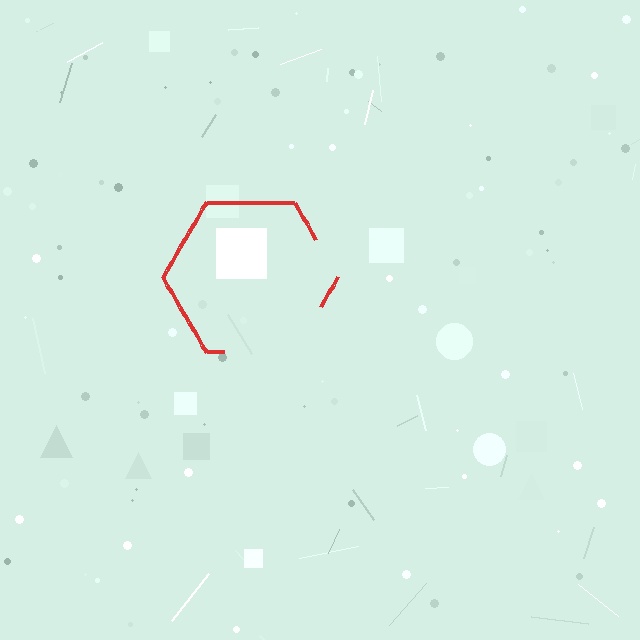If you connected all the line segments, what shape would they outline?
They would outline a hexagon.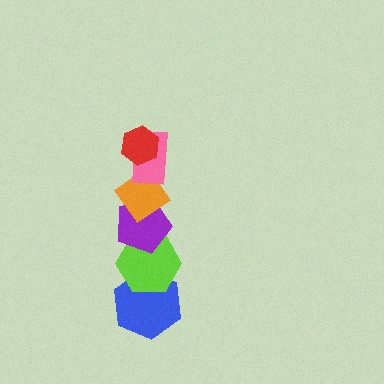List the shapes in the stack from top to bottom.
From top to bottom: the red hexagon, the pink rectangle, the orange diamond, the purple pentagon, the lime hexagon, the blue hexagon.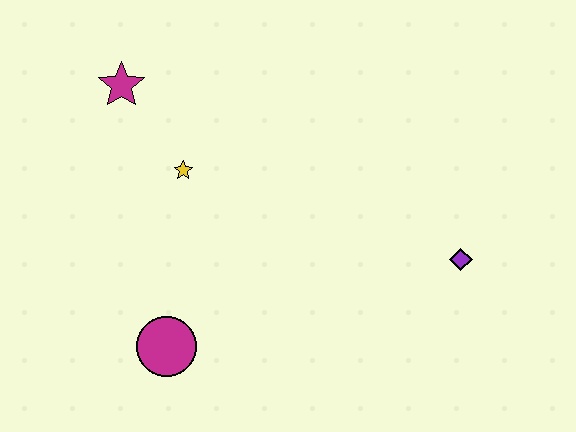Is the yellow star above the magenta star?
No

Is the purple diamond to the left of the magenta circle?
No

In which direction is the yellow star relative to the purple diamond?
The yellow star is to the left of the purple diamond.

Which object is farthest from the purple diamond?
The magenta star is farthest from the purple diamond.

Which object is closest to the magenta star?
The yellow star is closest to the magenta star.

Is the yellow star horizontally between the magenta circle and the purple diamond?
Yes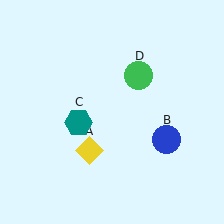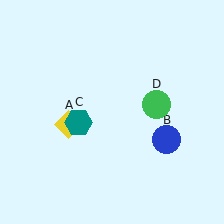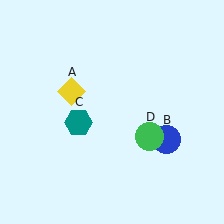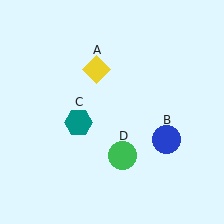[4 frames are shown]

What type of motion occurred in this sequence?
The yellow diamond (object A), green circle (object D) rotated clockwise around the center of the scene.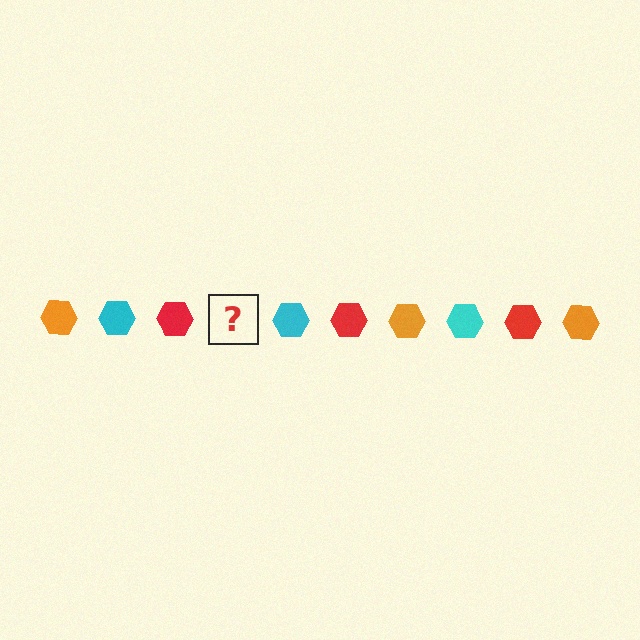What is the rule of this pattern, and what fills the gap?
The rule is that the pattern cycles through orange, cyan, red hexagons. The gap should be filled with an orange hexagon.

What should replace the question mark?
The question mark should be replaced with an orange hexagon.